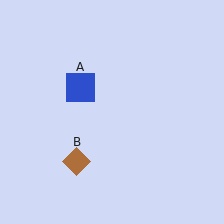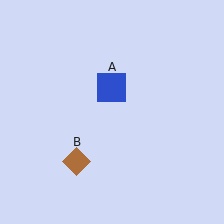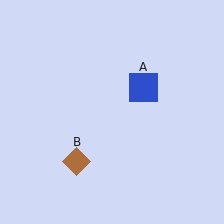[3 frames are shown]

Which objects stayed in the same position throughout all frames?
Brown diamond (object B) remained stationary.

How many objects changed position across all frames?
1 object changed position: blue square (object A).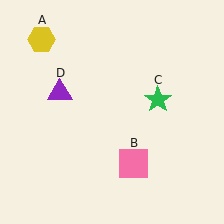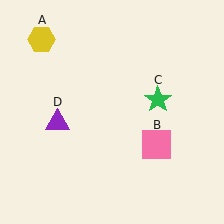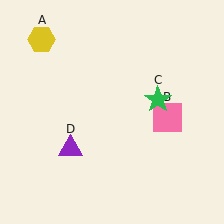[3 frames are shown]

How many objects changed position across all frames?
2 objects changed position: pink square (object B), purple triangle (object D).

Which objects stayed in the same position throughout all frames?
Yellow hexagon (object A) and green star (object C) remained stationary.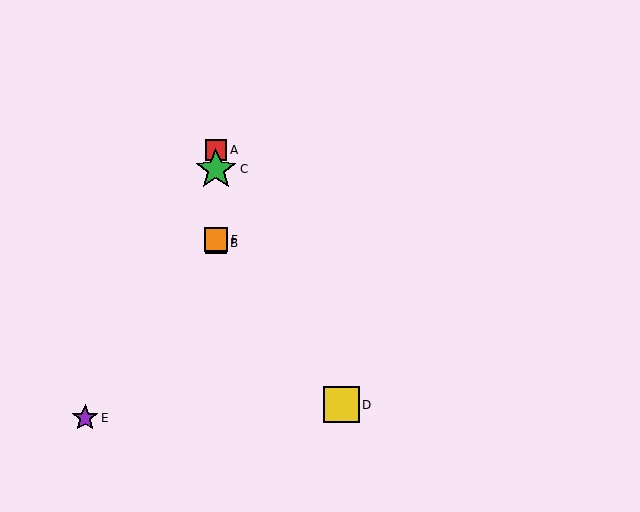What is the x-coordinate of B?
Object B is at x≈216.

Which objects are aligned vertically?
Objects A, B, C, F are aligned vertically.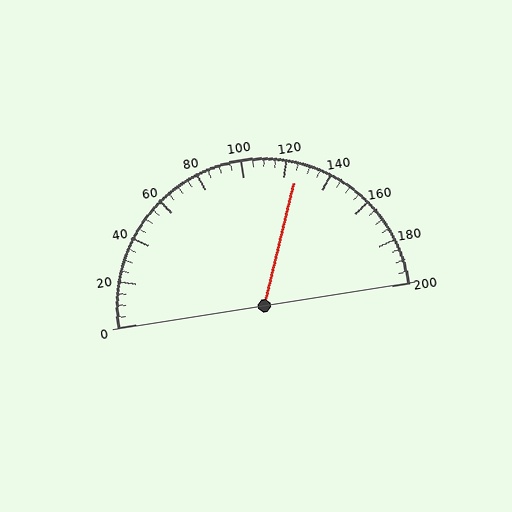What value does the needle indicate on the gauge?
The needle indicates approximately 125.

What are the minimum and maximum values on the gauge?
The gauge ranges from 0 to 200.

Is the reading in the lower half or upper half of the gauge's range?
The reading is in the upper half of the range (0 to 200).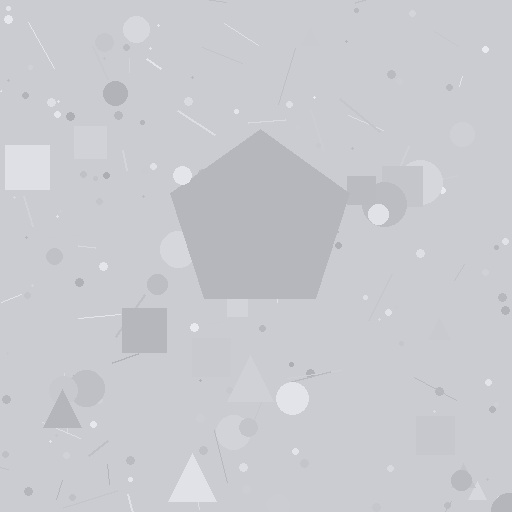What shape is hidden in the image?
A pentagon is hidden in the image.